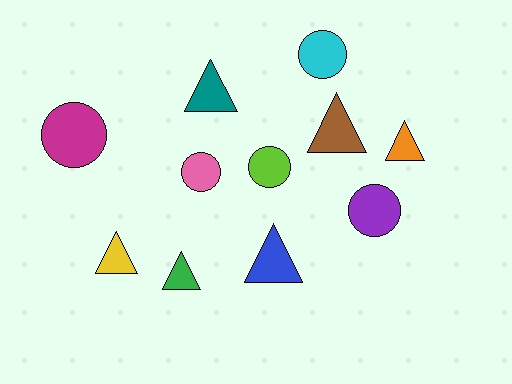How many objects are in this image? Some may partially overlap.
There are 11 objects.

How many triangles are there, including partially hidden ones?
There are 6 triangles.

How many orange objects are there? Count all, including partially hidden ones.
There is 1 orange object.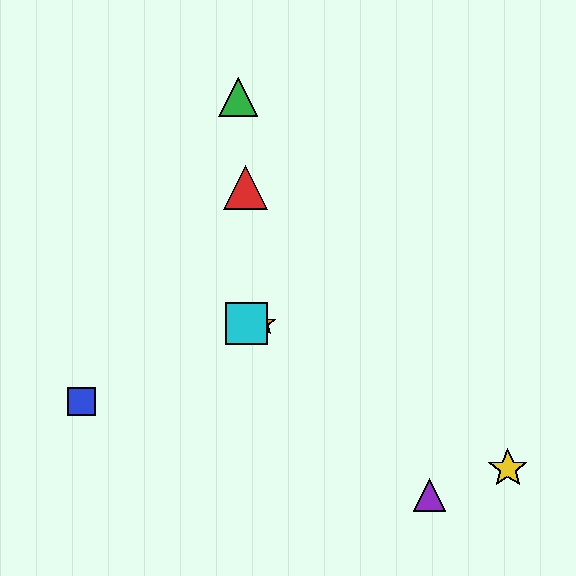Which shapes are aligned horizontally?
The orange star, the cyan square are aligned horizontally.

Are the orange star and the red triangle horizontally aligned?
No, the orange star is at y≈323 and the red triangle is at y≈188.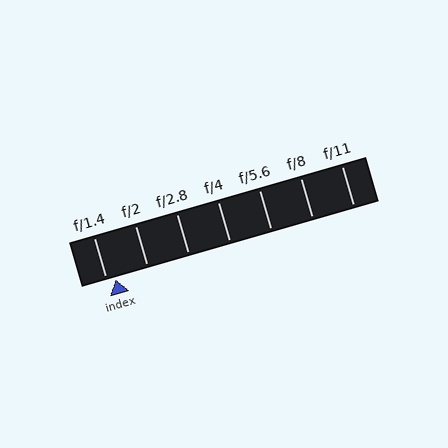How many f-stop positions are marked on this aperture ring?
There are 7 f-stop positions marked.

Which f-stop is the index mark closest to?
The index mark is closest to f/1.4.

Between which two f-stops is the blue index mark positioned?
The index mark is between f/1.4 and f/2.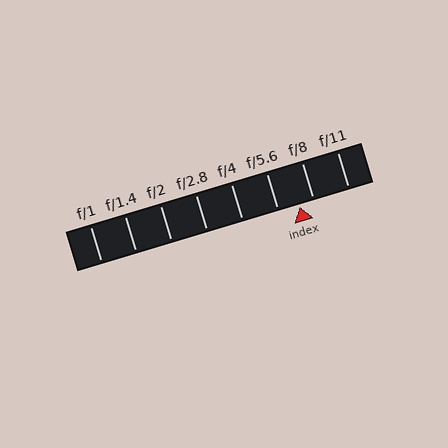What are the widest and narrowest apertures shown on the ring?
The widest aperture shown is f/1 and the narrowest is f/11.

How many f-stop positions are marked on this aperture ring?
There are 8 f-stop positions marked.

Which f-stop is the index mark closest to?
The index mark is closest to f/8.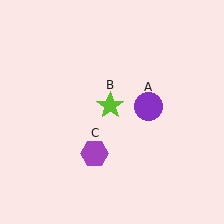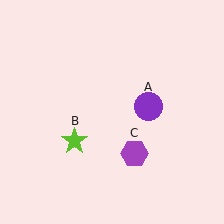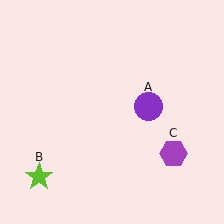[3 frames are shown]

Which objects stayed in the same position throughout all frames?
Purple circle (object A) remained stationary.